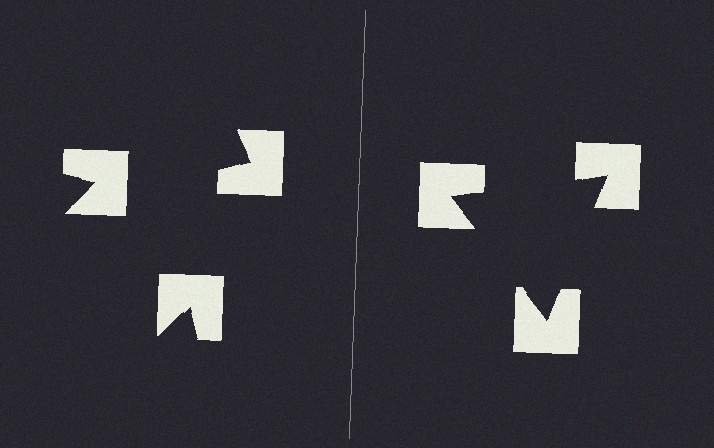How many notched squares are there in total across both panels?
6 — 3 on each side.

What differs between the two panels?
The notched squares are positioned identically on both sides; only the wedge orientations differ. On the right they align to a triangle; on the left they are misaligned.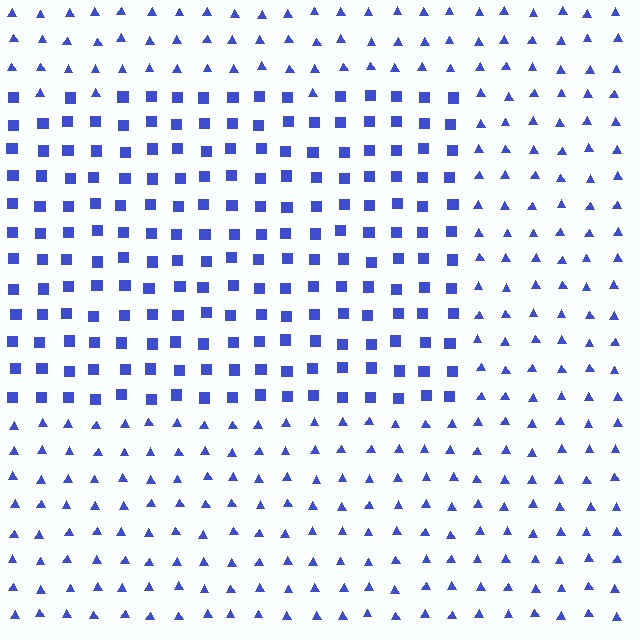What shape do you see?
I see a rectangle.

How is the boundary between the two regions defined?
The boundary is defined by a change in element shape: squares inside vs. triangles outside. All elements share the same color and spacing.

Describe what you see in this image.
The image is filled with small blue elements arranged in a uniform grid. A rectangle-shaped region contains squares, while the surrounding area contains triangles. The boundary is defined purely by the change in element shape.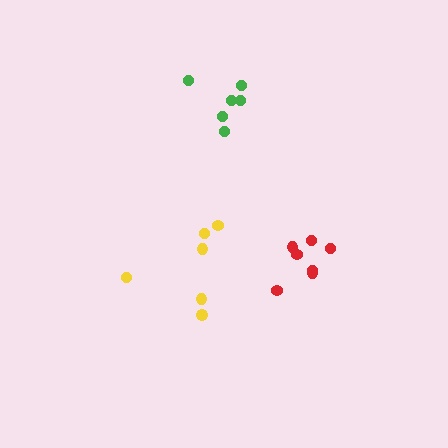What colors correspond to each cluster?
The clusters are colored: yellow, green, red.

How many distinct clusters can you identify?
There are 3 distinct clusters.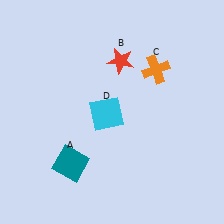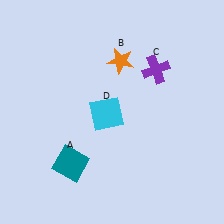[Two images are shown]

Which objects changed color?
B changed from red to orange. C changed from orange to purple.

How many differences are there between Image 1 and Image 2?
There are 2 differences between the two images.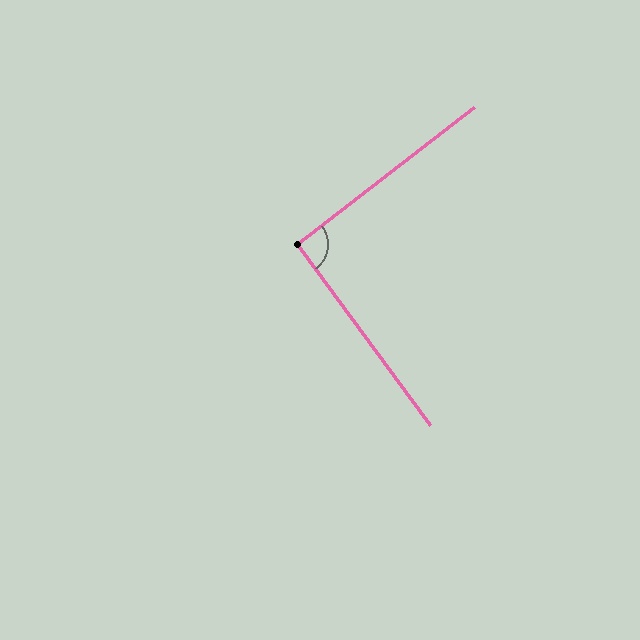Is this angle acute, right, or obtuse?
It is approximately a right angle.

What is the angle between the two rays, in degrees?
Approximately 91 degrees.